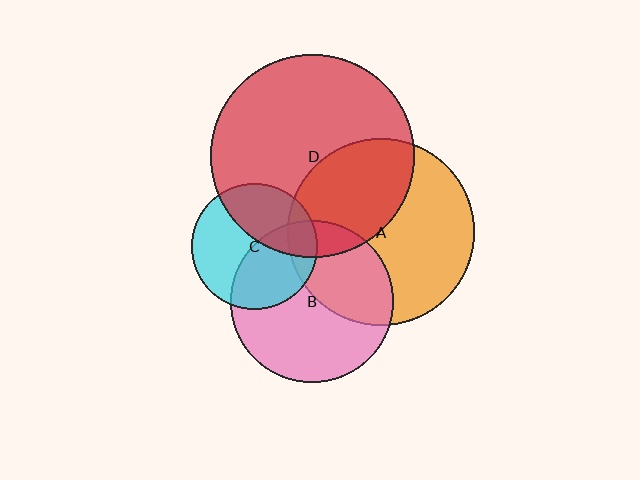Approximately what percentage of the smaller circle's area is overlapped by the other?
Approximately 15%.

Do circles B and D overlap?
Yes.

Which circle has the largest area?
Circle D (red).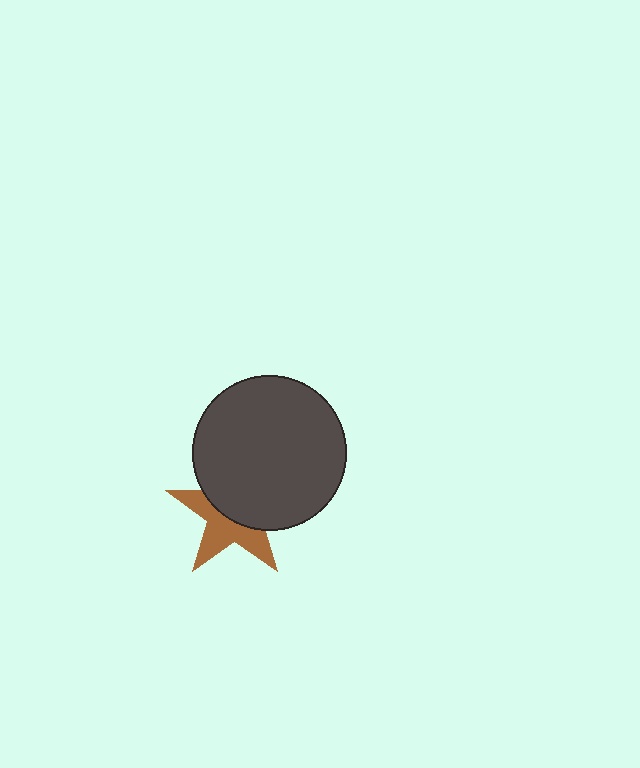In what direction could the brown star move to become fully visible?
The brown star could move down. That would shift it out from behind the dark gray circle entirely.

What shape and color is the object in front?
The object in front is a dark gray circle.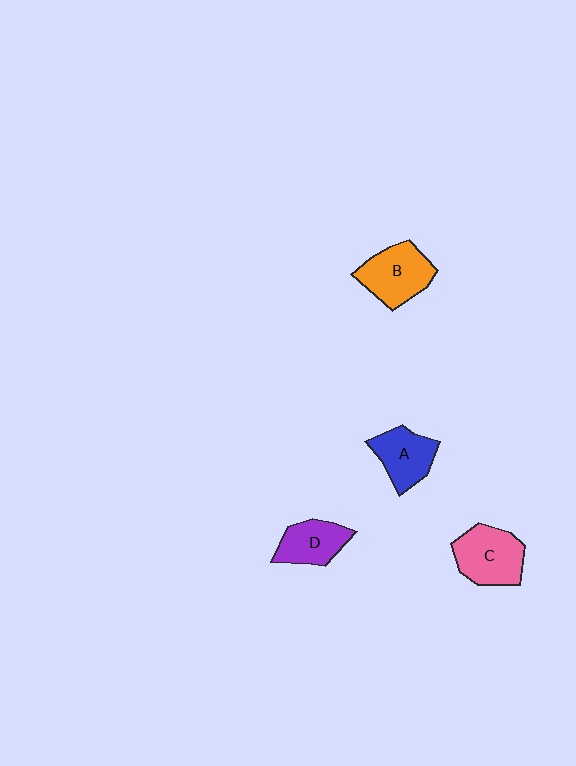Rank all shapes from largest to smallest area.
From largest to smallest: C (pink), B (orange), A (blue), D (purple).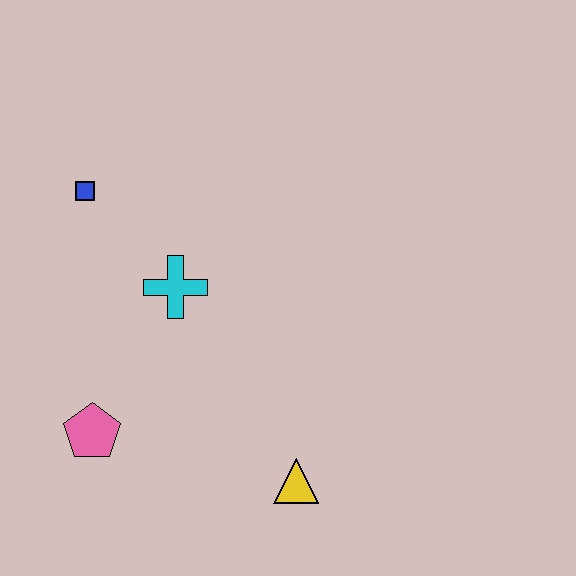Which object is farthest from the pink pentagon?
The blue square is farthest from the pink pentagon.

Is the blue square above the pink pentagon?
Yes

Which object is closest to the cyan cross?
The blue square is closest to the cyan cross.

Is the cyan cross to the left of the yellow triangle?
Yes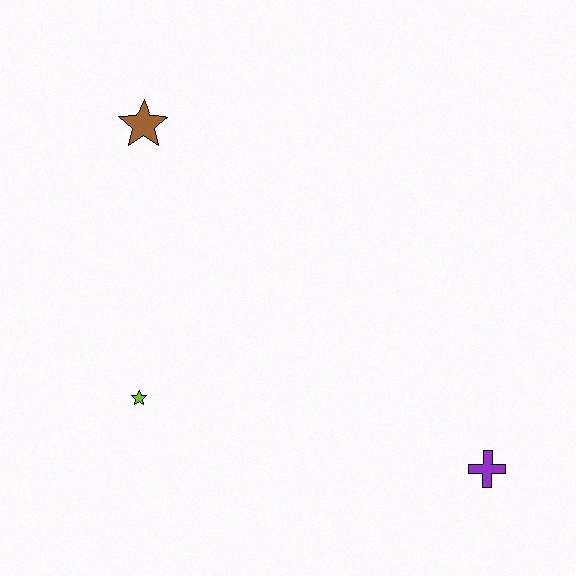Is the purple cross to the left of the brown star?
No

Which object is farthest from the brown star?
The purple cross is farthest from the brown star.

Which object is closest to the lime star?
The brown star is closest to the lime star.